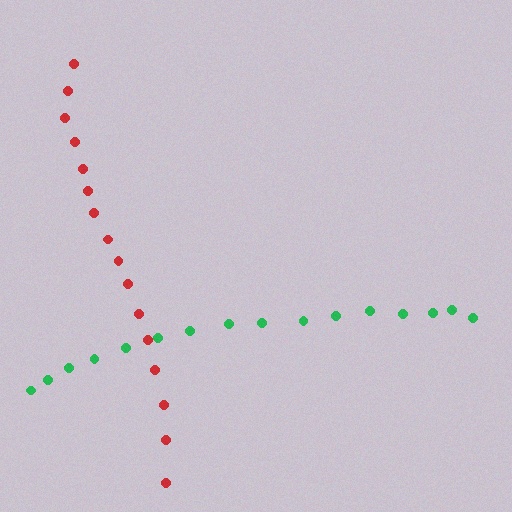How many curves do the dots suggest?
There are 2 distinct paths.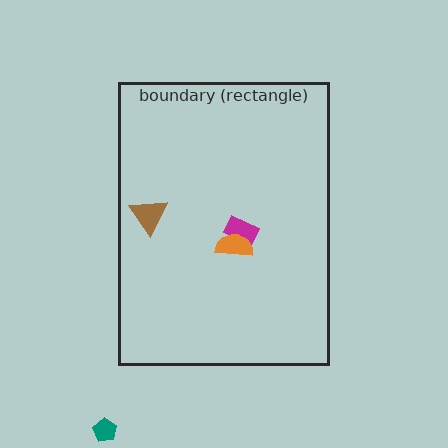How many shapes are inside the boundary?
3 inside, 1 outside.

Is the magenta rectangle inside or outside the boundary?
Inside.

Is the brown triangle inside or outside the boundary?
Inside.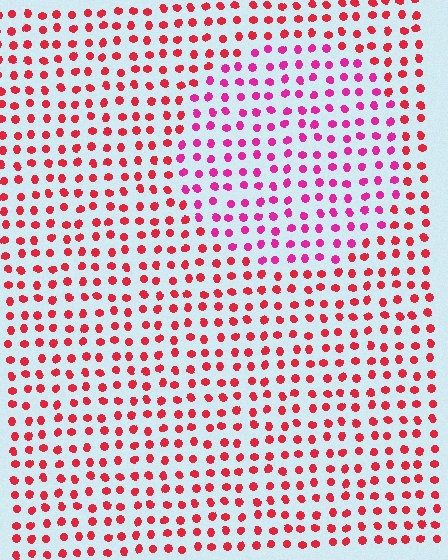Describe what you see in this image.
The image is filled with small red elements in a uniform arrangement. A circle-shaped region is visible where the elements are tinted to a slightly different hue, forming a subtle color boundary.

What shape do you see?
I see a circle.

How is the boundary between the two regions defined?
The boundary is defined purely by a slight shift in hue (about 33 degrees). Spacing, size, and orientation are identical on both sides.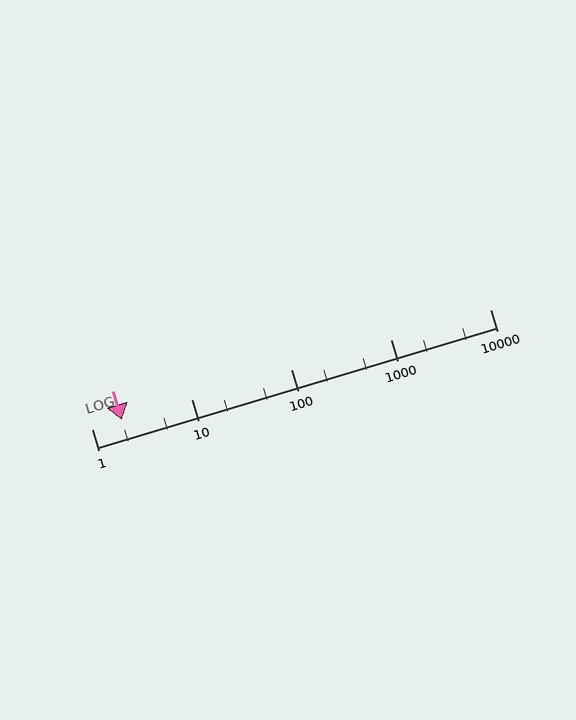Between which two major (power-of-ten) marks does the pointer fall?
The pointer is between 1 and 10.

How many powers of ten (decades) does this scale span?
The scale spans 4 decades, from 1 to 10000.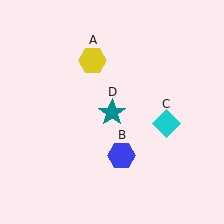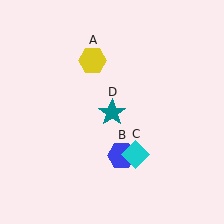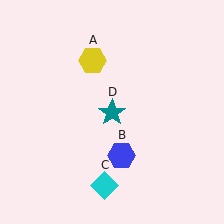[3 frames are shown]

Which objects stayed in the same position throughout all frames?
Yellow hexagon (object A) and blue hexagon (object B) and teal star (object D) remained stationary.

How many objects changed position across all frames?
1 object changed position: cyan diamond (object C).